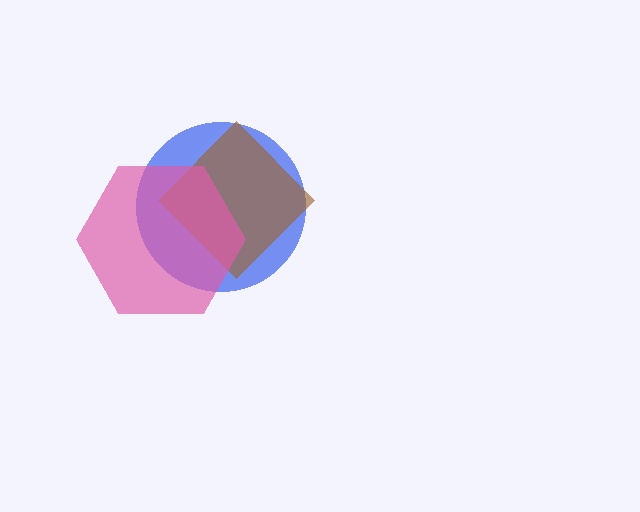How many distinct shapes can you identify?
There are 3 distinct shapes: a blue circle, a brown diamond, a pink hexagon.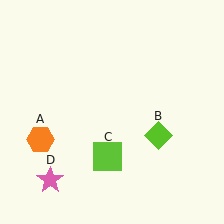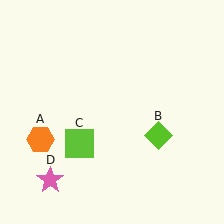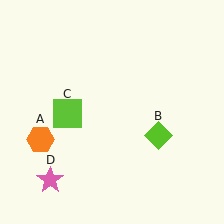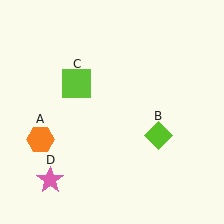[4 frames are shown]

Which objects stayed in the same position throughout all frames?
Orange hexagon (object A) and lime diamond (object B) and pink star (object D) remained stationary.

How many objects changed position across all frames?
1 object changed position: lime square (object C).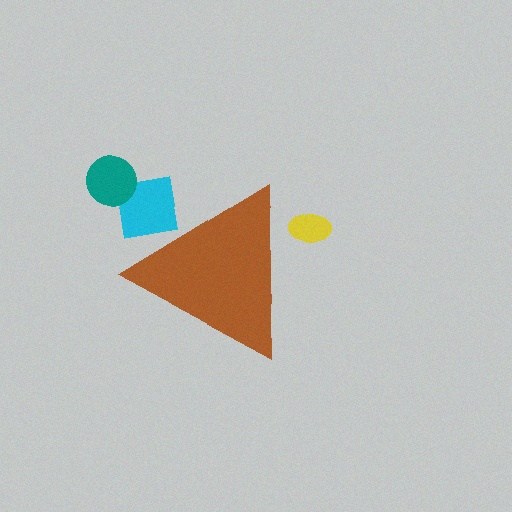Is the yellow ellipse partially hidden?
Yes, the yellow ellipse is partially hidden behind the brown triangle.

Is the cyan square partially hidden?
Yes, the cyan square is partially hidden behind the brown triangle.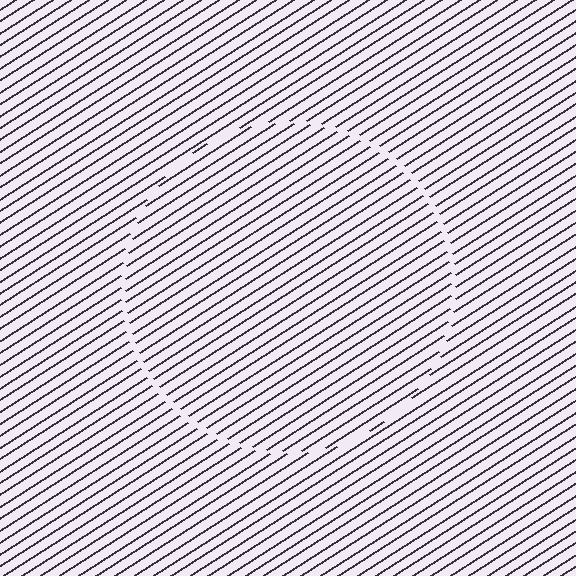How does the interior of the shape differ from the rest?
The interior of the shape contains the same grating, shifted by half a period — the contour is defined by the phase discontinuity where line-ends from the inner and outer gratings abut.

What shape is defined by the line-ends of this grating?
An illusory circle. The interior of the shape contains the same grating, shifted by half a period — the contour is defined by the phase discontinuity where line-ends from the inner and outer gratings abut.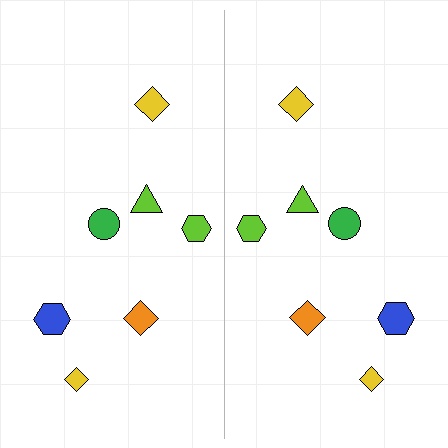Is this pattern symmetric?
Yes, this pattern has bilateral (reflection) symmetry.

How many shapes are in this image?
There are 14 shapes in this image.